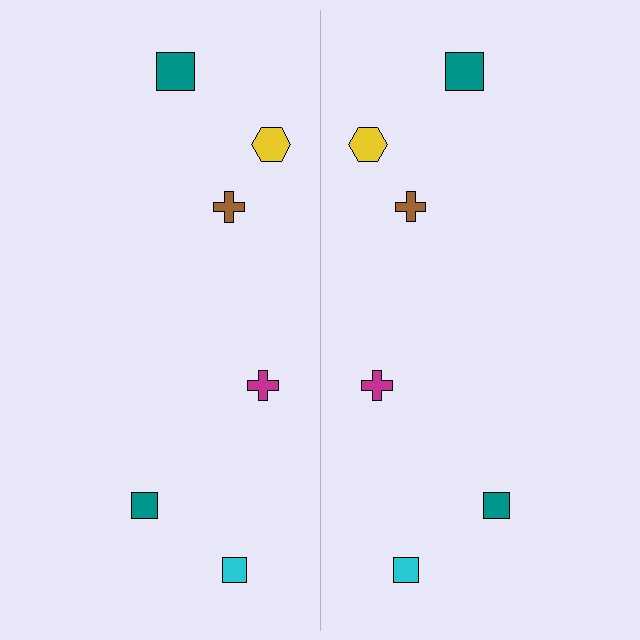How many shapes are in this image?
There are 12 shapes in this image.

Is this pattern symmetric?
Yes, this pattern has bilateral (reflection) symmetry.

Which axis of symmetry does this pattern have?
The pattern has a vertical axis of symmetry running through the center of the image.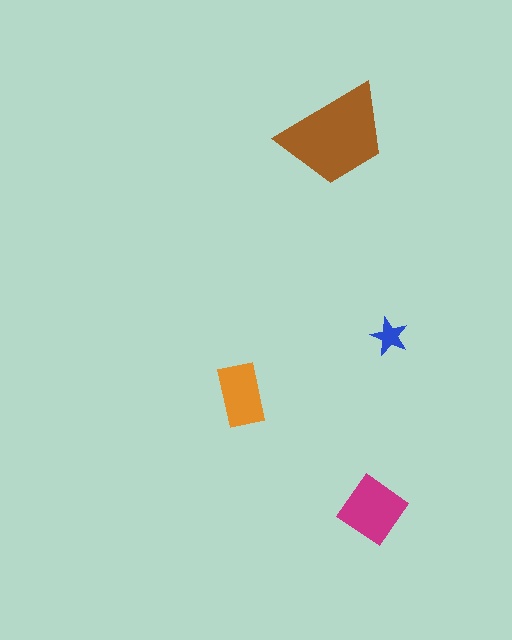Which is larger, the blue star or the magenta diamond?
The magenta diamond.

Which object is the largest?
The brown trapezoid.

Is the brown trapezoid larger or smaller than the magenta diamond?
Larger.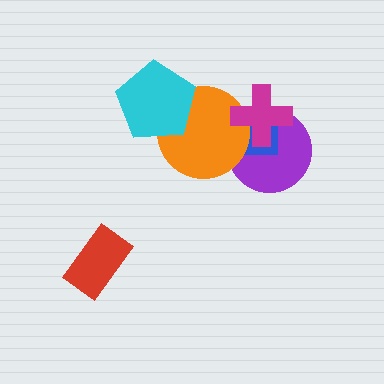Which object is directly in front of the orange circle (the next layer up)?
The cyan pentagon is directly in front of the orange circle.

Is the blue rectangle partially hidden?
Yes, it is partially covered by another shape.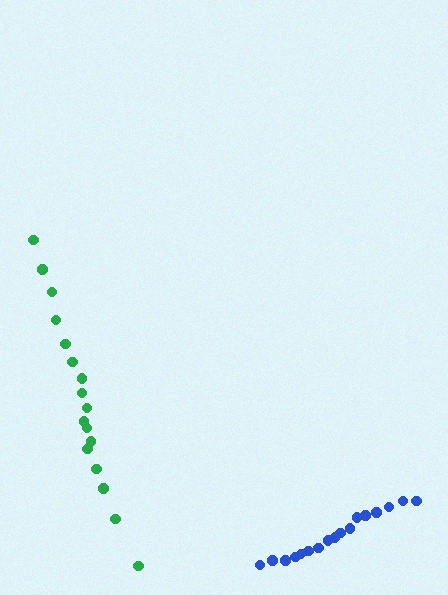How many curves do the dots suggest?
There are 2 distinct paths.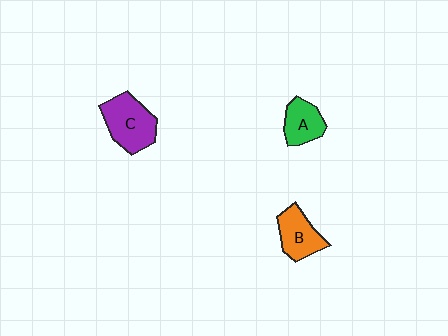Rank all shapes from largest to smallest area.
From largest to smallest: C (purple), B (orange), A (green).